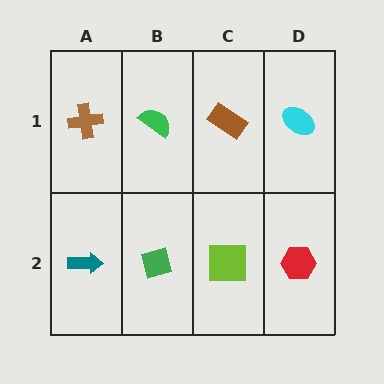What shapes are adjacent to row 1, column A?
A teal arrow (row 2, column A), a green semicircle (row 1, column B).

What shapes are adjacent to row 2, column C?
A brown rectangle (row 1, column C), a green diamond (row 2, column B), a red hexagon (row 2, column D).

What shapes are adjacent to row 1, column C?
A lime square (row 2, column C), a green semicircle (row 1, column B), a cyan ellipse (row 1, column D).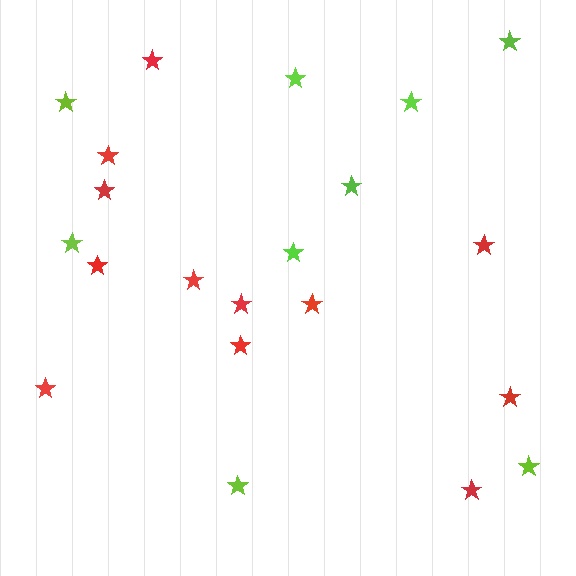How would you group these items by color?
There are 2 groups: one group of red stars (12) and one group of lime stars (9).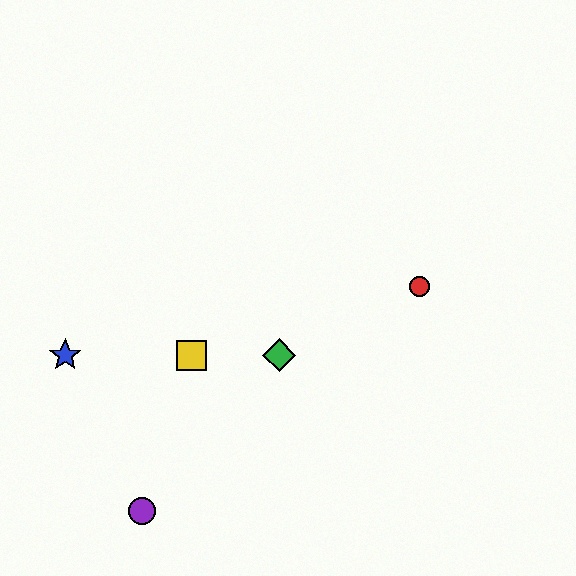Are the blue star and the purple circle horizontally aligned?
No, the blue star is at y≈355 and the purple circle is at y≈511.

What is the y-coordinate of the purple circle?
The purple circle is at y≈511.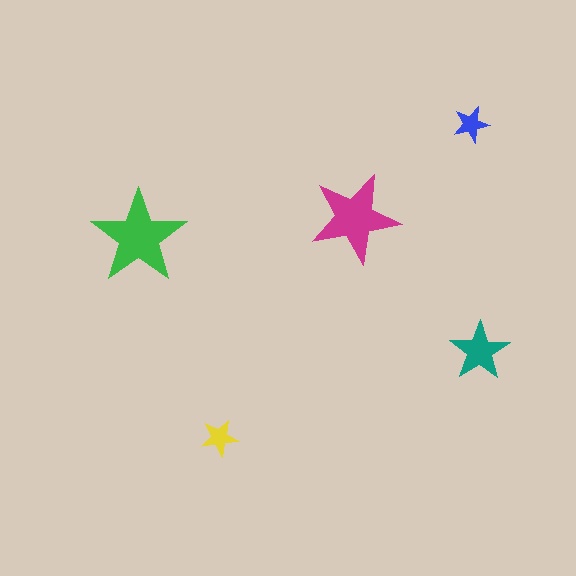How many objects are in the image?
There are 5 objects in the image.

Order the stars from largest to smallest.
the green one, the magenta one, the teal one, the yellow one, the blue one.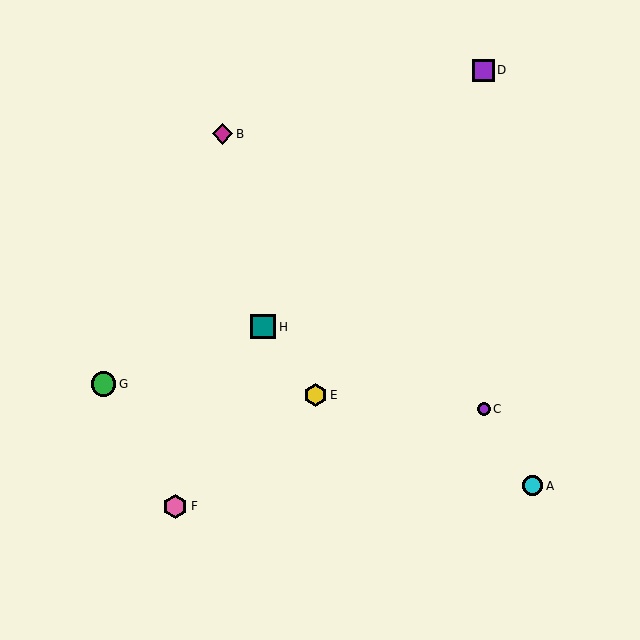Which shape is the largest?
The teal square (labeled H) is the largest.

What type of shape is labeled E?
Shape E is a yellow hexagon.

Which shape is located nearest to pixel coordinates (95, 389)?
The green circle (labeled G) at (104, 384) is nearest to that location.